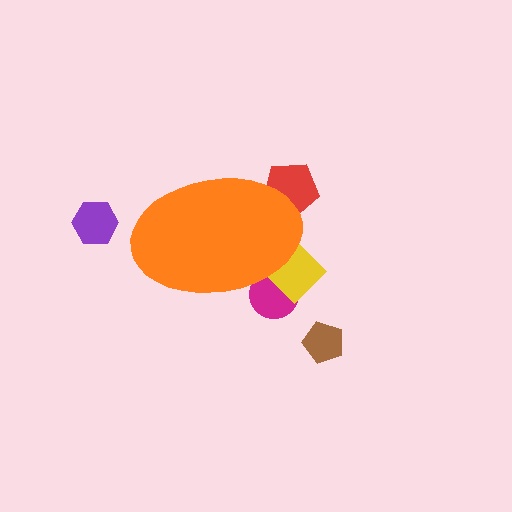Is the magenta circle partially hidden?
Yes, the magenta circle is partially hidden behind the orange ellipse.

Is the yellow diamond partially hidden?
Yes, the yellow diamond is partially hidden behind the orange ellipse.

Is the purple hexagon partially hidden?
No, the purple hexagon is fully visible.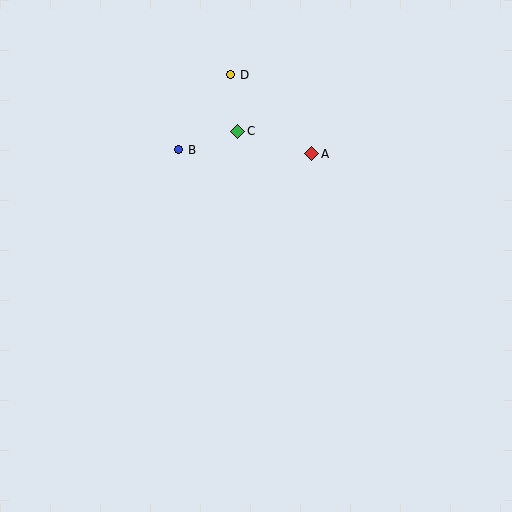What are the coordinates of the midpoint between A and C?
The midpoint between A and C is at (275, 143).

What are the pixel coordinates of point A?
Point A is at (312, 154).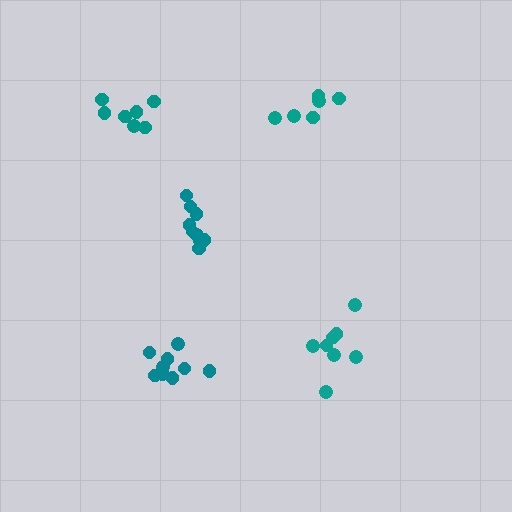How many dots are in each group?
Group 1: 9 dots, Group 2: 7 dots, Group 3: 8 dots, Group 4: 6 dots, Group 5: 9 dots (39 total).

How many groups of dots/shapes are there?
There are 5 groups.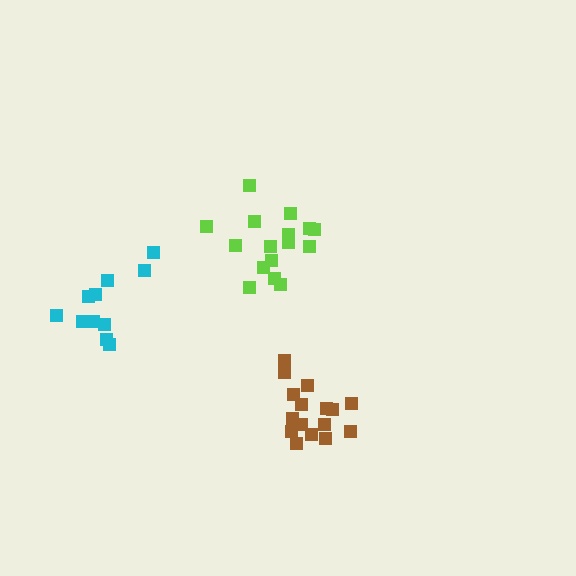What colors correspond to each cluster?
The clusters are colored: brown, lime, cyan.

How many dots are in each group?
Group 1: 16 dots, Group 2: 16 dots, Group 3: 11 dots (43 total).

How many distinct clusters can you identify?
There are 3 distinct clusters.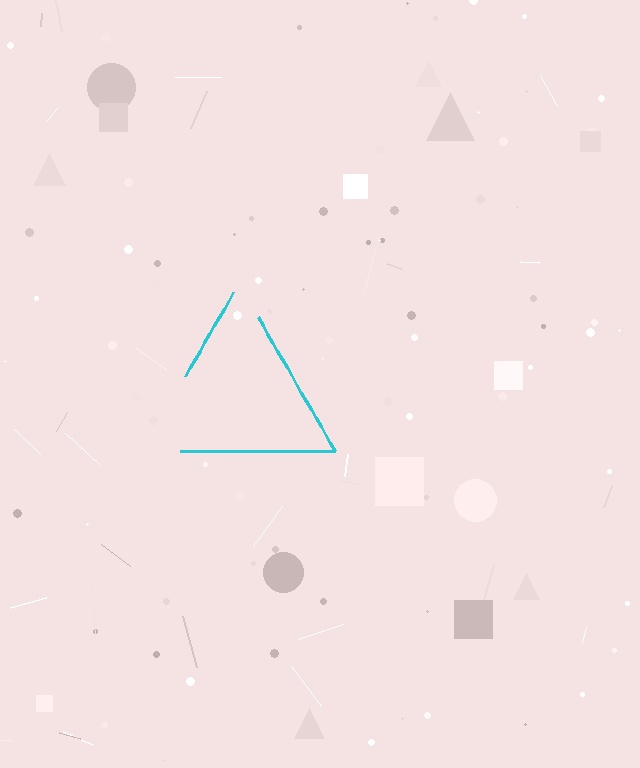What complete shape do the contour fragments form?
The contour fragments form a triangle.